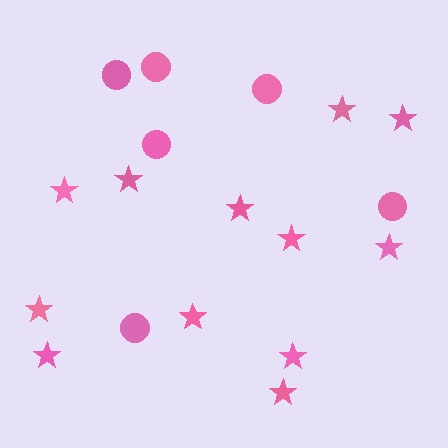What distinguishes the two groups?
There are 2 groups: one group of circles (6) and one group of stars (12).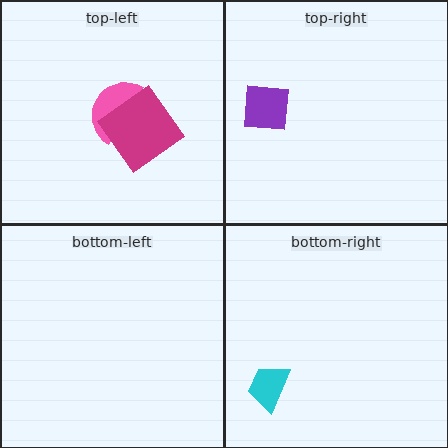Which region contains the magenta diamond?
The top-left region.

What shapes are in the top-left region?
The pink semicircle, the magenta diamond.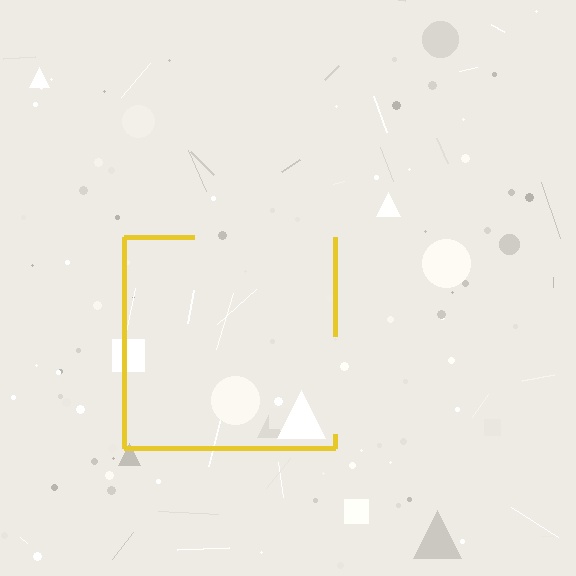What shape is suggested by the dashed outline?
The dashed outline suggests a square.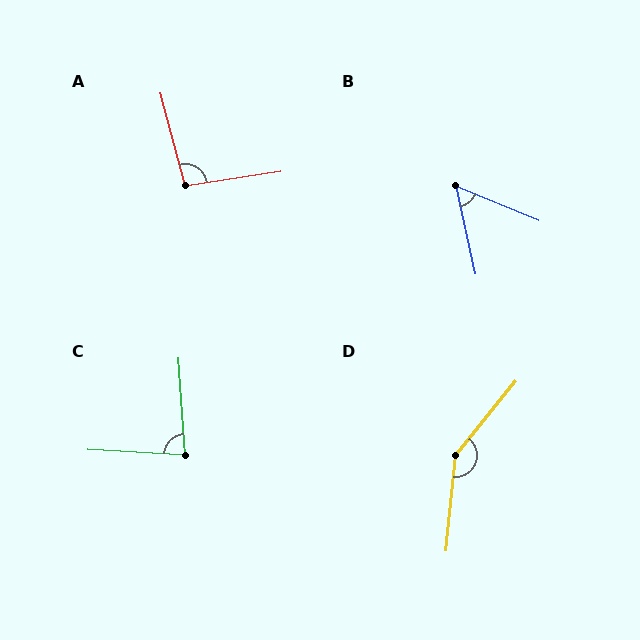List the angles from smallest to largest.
B (55°), C (83°), A (96°), D (146°).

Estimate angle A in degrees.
Approximately 96 degrees.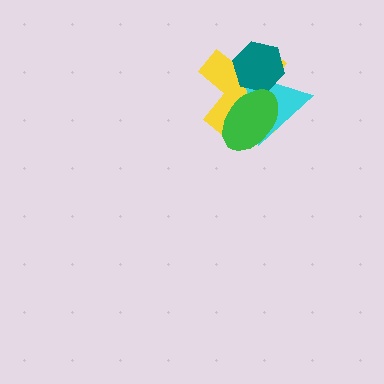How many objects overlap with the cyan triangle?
3 objects overlap with the cyan triangle.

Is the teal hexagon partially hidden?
Yes, it is partially covered by another shape.